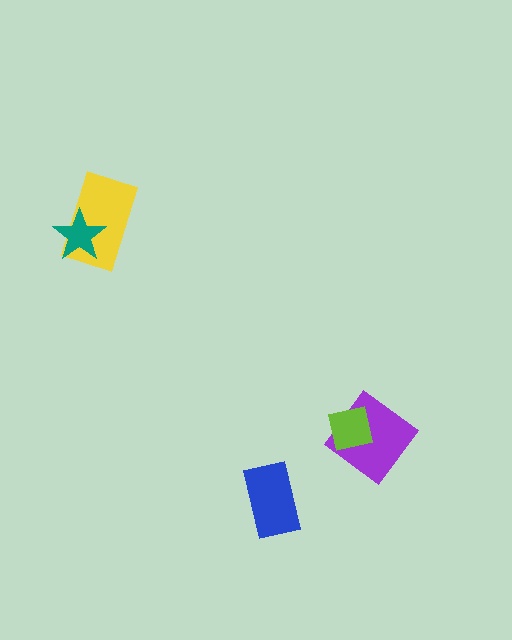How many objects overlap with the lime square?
1 object overlaps with the lime square.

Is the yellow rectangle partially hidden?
Yes, it is partially covered by another shape.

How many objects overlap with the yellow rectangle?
1 object overlaps with the yellow rectangle.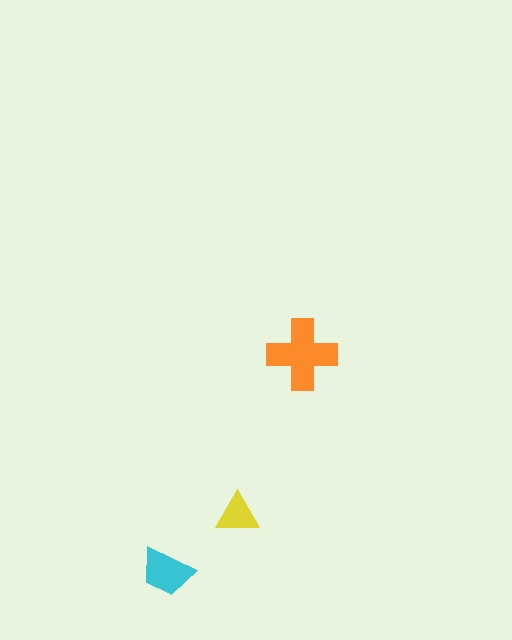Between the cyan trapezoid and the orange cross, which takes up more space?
The orange cross.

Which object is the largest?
The orange cross.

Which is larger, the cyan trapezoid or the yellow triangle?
The cyan trapezoid.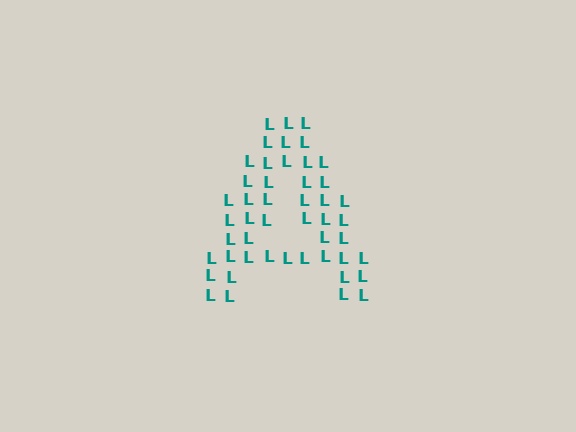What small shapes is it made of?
It is made of small letter L's.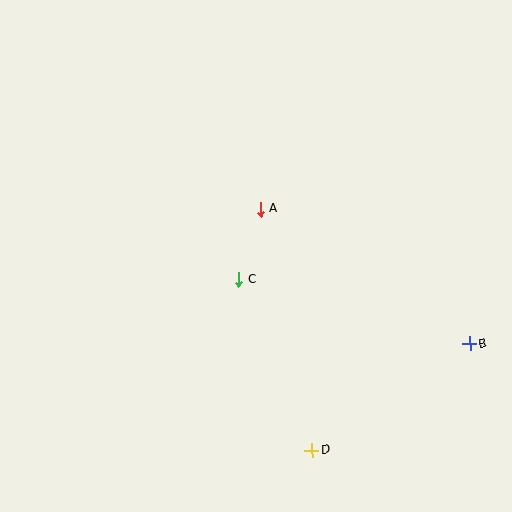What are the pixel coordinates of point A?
Point A is at (261, 209).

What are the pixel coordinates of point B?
Point B is at (470, 344).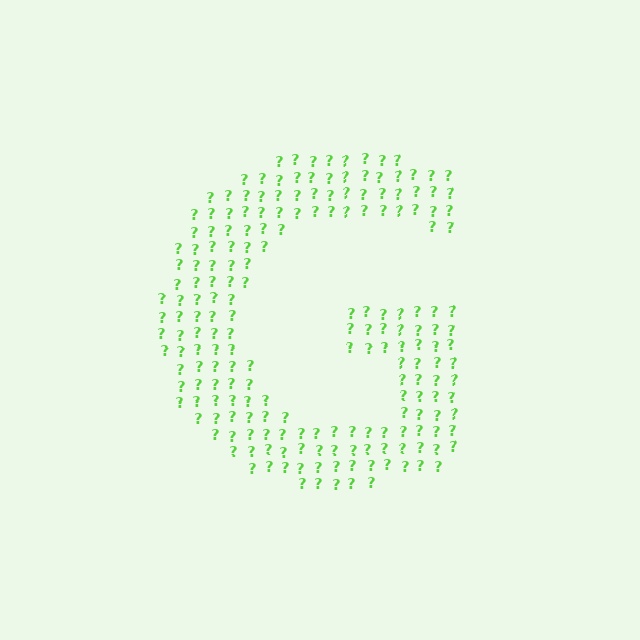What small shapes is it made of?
It is made of small question marks.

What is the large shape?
The large shape is the letter G.